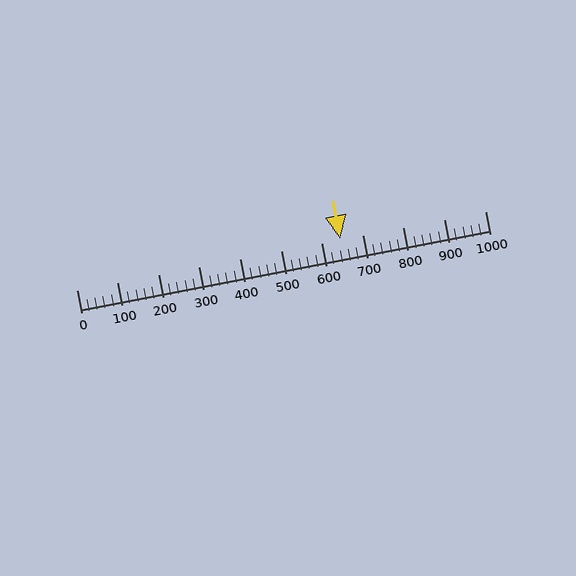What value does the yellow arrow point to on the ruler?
The yellow arrow points to approximately 646.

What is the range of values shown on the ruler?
The ruler shows values from 0 to 1000.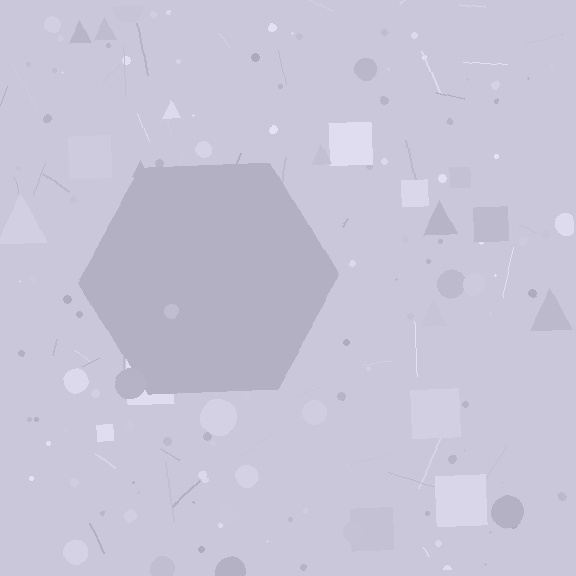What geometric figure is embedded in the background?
A hexagon is embedded in the background.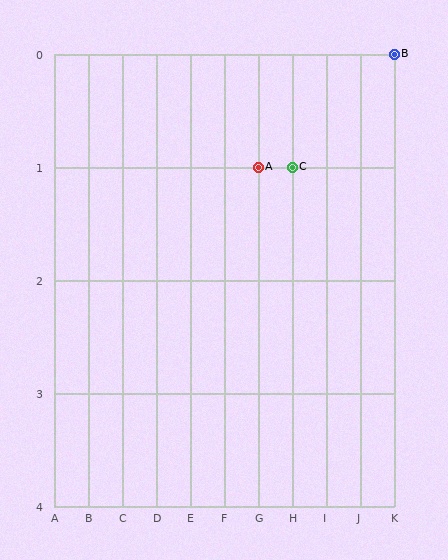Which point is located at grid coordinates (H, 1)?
Point C is at (H, 1).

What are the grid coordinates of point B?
Point B is at grid coordinates (K, 0).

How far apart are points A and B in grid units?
Points A and B are 4 columns and 1 row apart (about 4.1 grid units diagonally).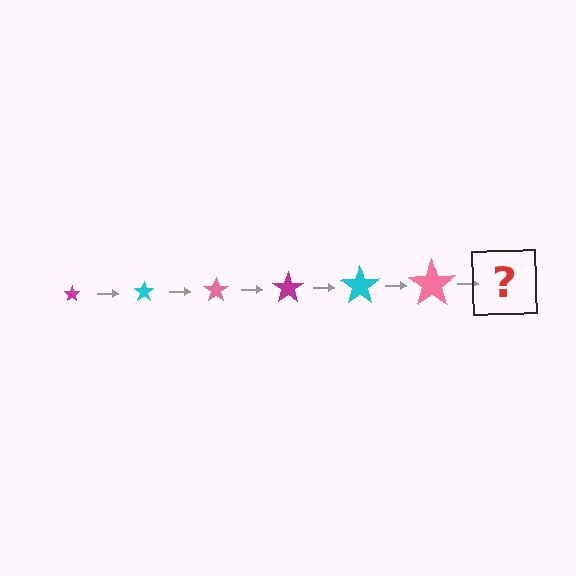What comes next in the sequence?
The next element should be a magenta star, larger than the previous one.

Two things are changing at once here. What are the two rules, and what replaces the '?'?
The two rules are that the star grows larger each step and the color cycles through magenta, cyan, and pink. The '?' should be a magenta star, larger than the previous one.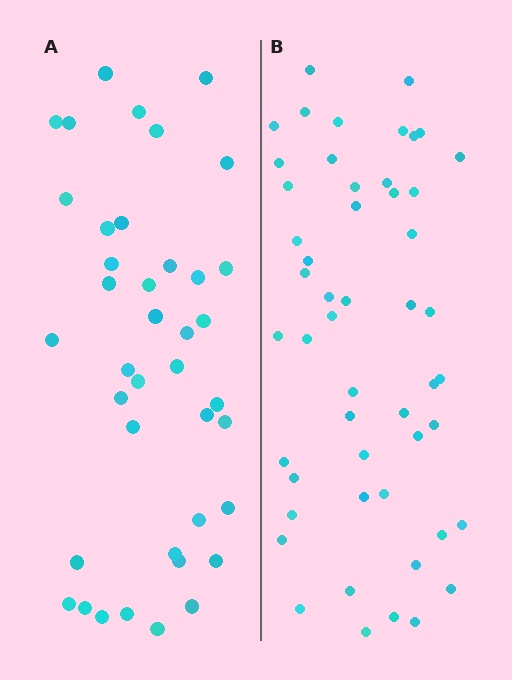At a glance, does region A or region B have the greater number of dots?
Region B (the right region) has more dots.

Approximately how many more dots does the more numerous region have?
Region B has roughly 12 or so more dots than region A.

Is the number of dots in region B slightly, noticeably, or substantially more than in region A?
Region B has noticeably more, but not dramatically so. The ratio is roughly 1.3 to 1.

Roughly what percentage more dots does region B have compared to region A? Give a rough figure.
About 30% more.